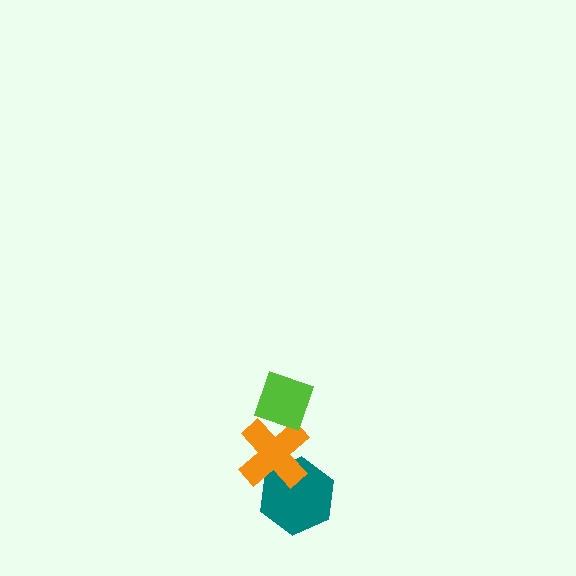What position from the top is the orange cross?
The orange cross is 2nd from the top.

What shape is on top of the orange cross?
The lime diamond is on top of the orange cross.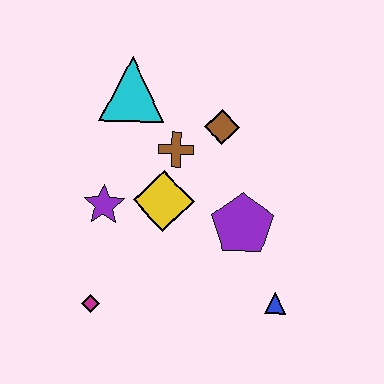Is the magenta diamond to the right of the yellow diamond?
No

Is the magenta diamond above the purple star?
No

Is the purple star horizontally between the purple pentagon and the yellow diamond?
No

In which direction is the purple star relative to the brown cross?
The purple star is to the left of the brown cross.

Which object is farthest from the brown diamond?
The magenta diamond is farthest from the brown diamond.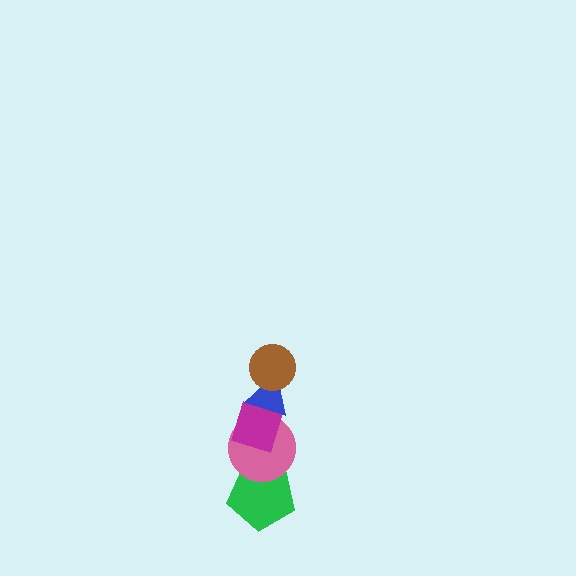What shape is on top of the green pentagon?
The pink circle is on top of the green pentagon.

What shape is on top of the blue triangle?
The brown circle is on top of the blue triangle.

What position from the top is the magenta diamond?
The magenta diamond is 3rd from the top.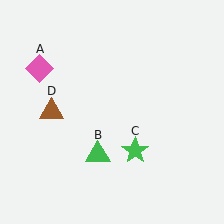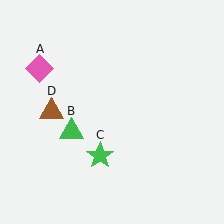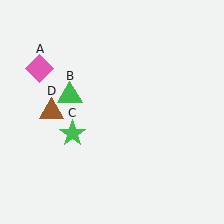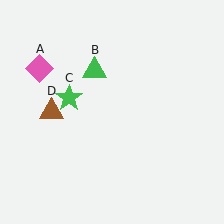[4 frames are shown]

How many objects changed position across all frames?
2 objects changed position: green triangle (object B), green star (object C).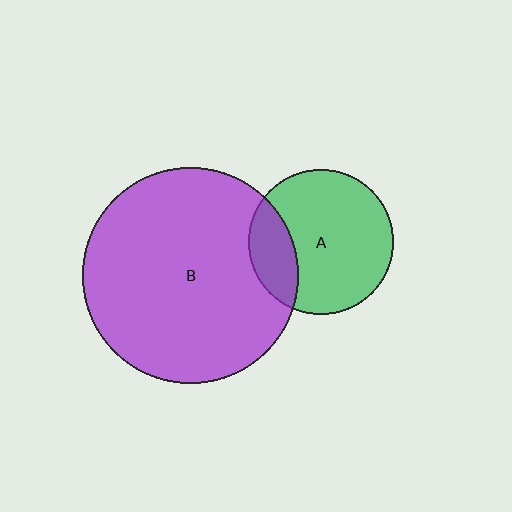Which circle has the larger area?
Circle B (purple).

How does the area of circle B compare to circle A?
Approximately 2.2 times.